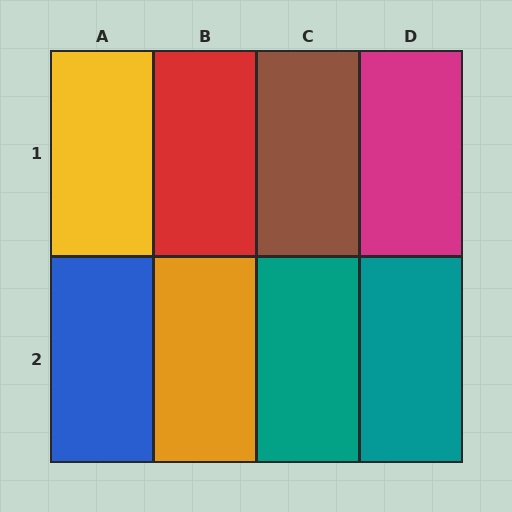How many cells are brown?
1 cell is brown.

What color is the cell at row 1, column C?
Brown.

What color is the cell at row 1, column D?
Magenta.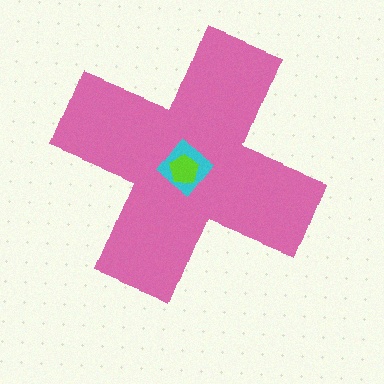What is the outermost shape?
The pink cross.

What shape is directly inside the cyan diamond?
The lime pentagon.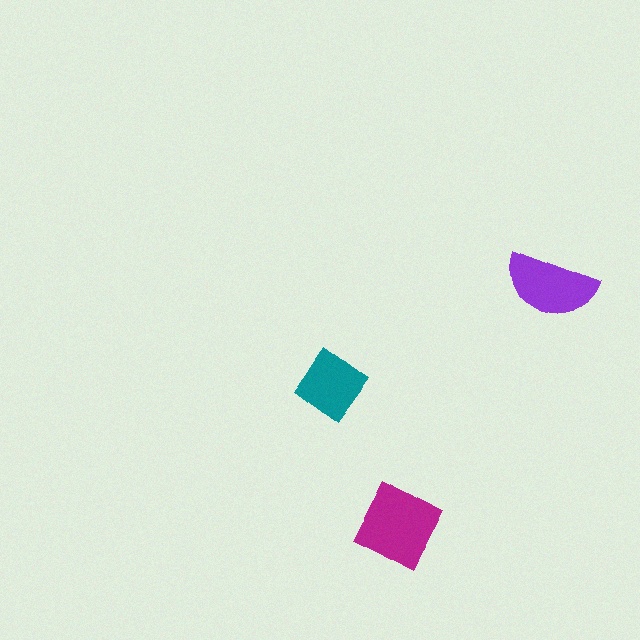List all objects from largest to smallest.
The magenta square, the purple semicircle, the teal diamond.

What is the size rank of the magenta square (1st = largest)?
1st.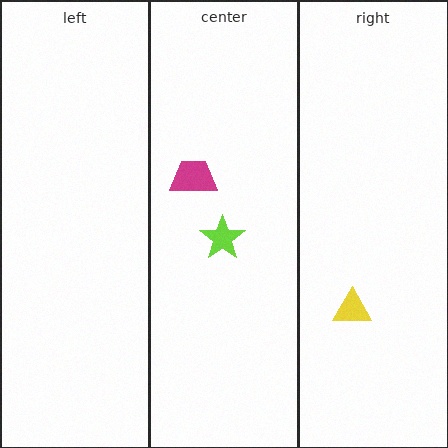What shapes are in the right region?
The yellow triangle.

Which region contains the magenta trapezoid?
The center region.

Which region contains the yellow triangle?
The right region.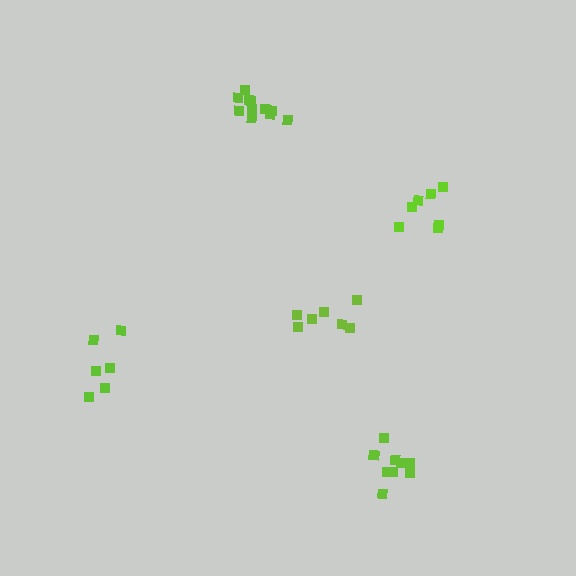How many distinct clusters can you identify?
There are 5 distinct clusters.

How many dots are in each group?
Group 1: 7 dots, Group 2: 6 dots, Group 3: 7 dots, Group 4: 11 dots, Group 5: 11 dots (42 total).